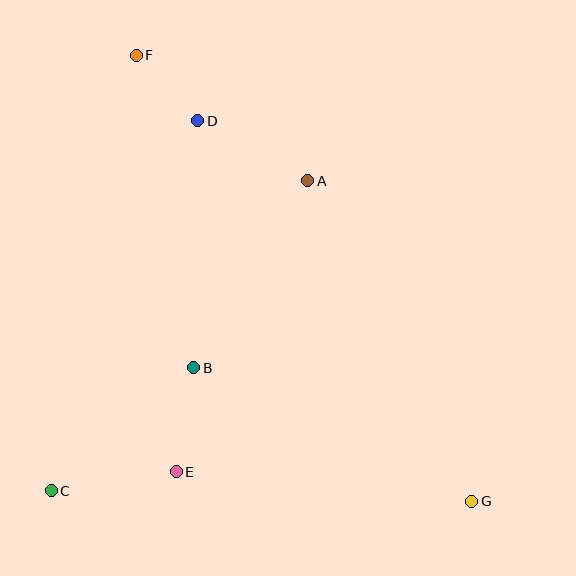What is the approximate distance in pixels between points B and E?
The distance between B and E is approximately 105 pixels.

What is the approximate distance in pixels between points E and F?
The distance between E and F is approximately 418 pixels.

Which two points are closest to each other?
Points D and F are closest to each other.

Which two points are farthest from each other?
Points F and G are farthest from each other.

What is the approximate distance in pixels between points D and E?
The distance between D and E is approximately 352 pixels.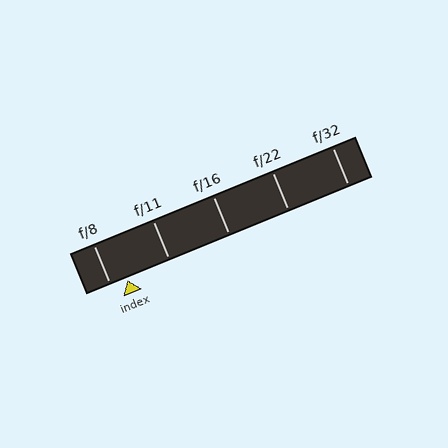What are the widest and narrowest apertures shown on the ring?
The widest aperture shown is f/8 and the narrowest is f/32.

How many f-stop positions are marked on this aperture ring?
There are 5 f-stop positions marked.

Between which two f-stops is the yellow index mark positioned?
The index mark is between f/8 and f/11.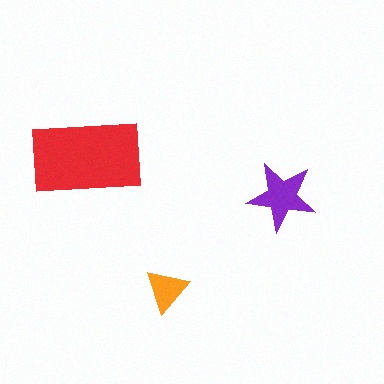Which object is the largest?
The red rectangle.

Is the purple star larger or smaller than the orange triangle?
Larger.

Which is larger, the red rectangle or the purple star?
The red rectangle.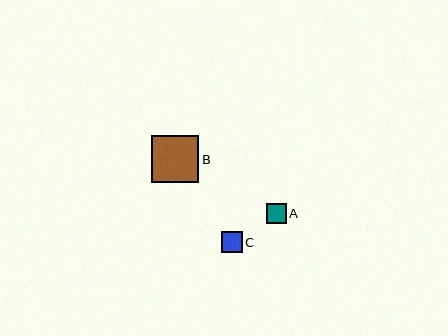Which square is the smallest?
Square A is the smallest with a size of approximately 20 pixels.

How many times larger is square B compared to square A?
Square B is approximately 2.3 times the size of square A.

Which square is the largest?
Square B is the largest with a size of approximately 47 pixels.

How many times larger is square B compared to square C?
Square B is approximately 2.3 times the size of square C.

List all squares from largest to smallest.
From largest to smallest: B, C, A.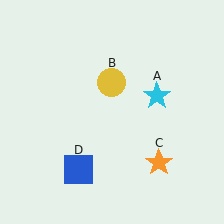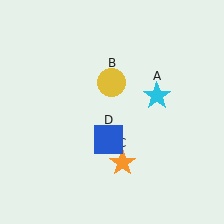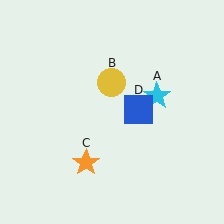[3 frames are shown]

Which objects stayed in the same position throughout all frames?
Cyan star (object A) and yellow circle (object B) remained stationary.